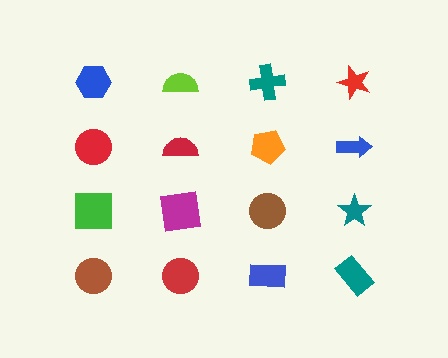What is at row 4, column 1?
A brown circle.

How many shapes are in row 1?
4 shapes.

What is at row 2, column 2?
A red semicircle.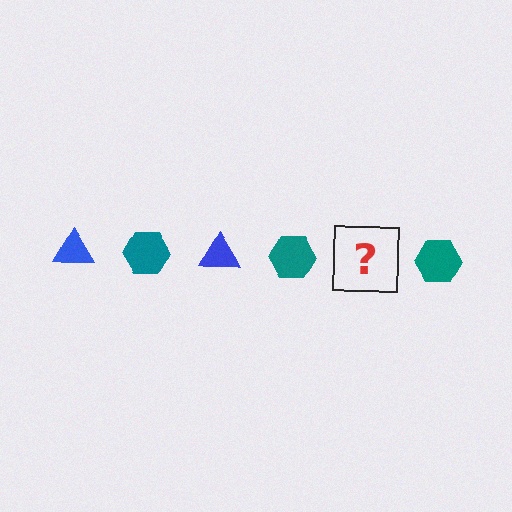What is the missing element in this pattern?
The missing element is a blue triangle.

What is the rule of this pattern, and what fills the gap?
The rule is that the pattern alternates between blue triangle and teal hexagon. The gap should be filled with a blue triangle.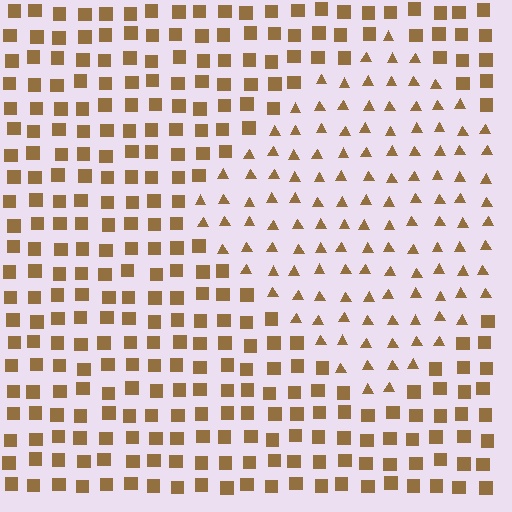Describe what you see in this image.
The image is filled with small brown elements arranged in a uniform grid. A diamond-shaped region contains triangles, while the surrounding area contains squares. The boundary is defined purely by the change in element shape.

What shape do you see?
I see a diamond.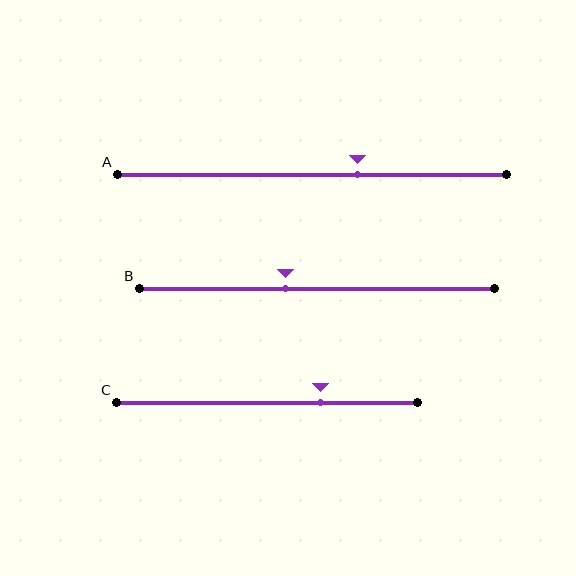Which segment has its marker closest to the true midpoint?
Segment B has its marker closest to the true midpoint.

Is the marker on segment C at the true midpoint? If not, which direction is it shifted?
No, the marker on segment C is shifted to the right by about 18% of the segment length.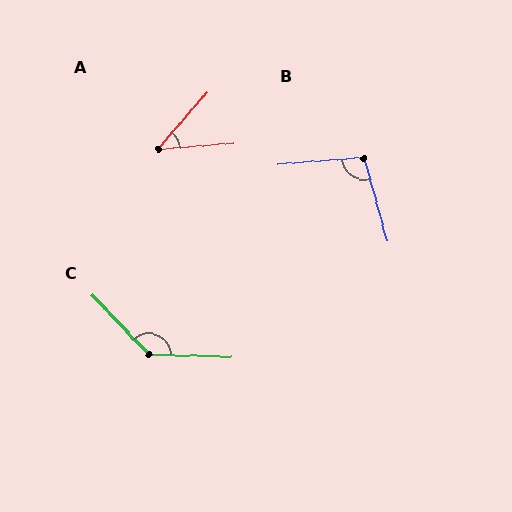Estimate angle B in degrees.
Approximately 102 degrees.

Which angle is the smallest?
A, at approximately 44 degrees.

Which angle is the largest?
C, at approximately 134 degrees.